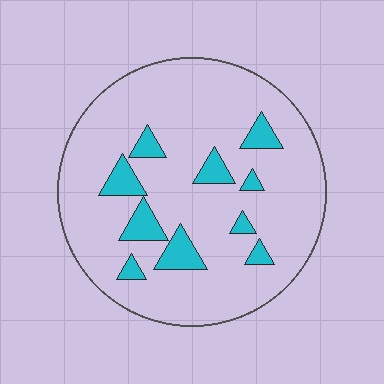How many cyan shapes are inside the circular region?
10.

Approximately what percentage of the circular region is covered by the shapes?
Approximately 15%.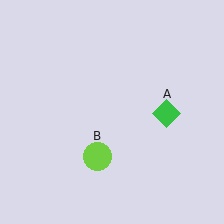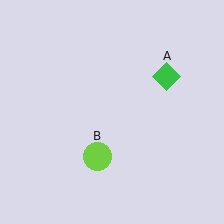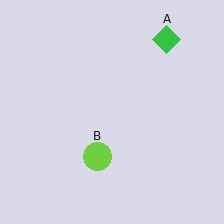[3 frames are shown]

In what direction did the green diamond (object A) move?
The green diamond (object A) moved up.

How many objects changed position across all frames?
1 object changed position: green diamond (object A).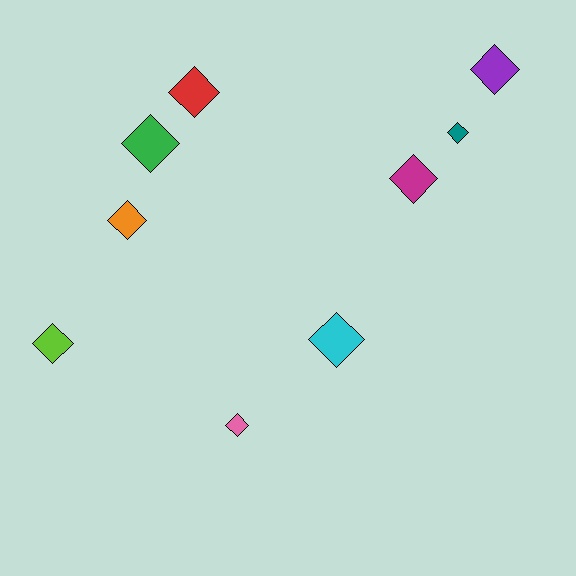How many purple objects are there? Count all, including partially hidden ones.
There is 1 purple object.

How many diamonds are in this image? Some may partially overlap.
There are 9 diamonds.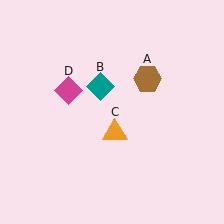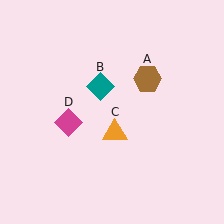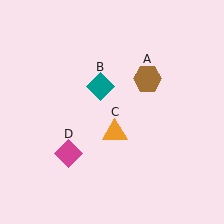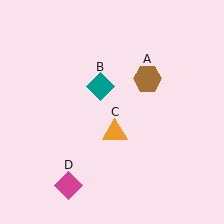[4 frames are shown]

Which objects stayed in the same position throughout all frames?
Brown hexagon (object A) and teal diamond (object B) and orange triangle (object C) remained stationary.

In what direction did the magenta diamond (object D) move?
The magenta diamond (object D) moved down.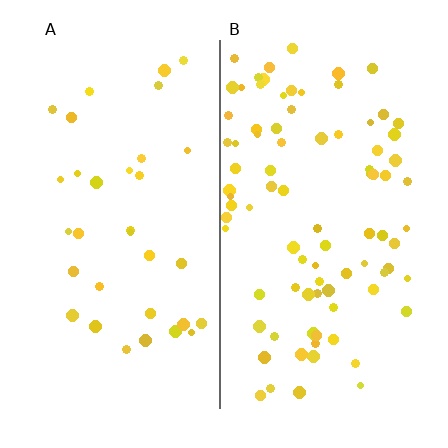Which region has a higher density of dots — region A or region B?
B (the right).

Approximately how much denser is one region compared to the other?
Approximately 2.6× — region B over region A.